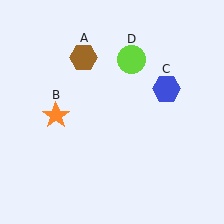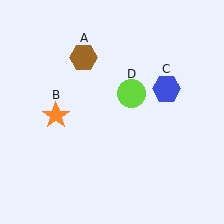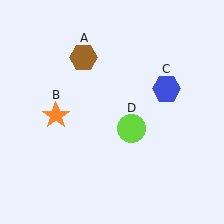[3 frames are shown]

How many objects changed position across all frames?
1 object changed position: lime circle (object D).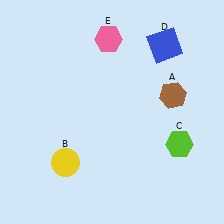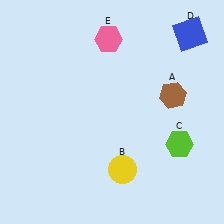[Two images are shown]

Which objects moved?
The objects that moved are: the yellow circle (B), the blue square (D).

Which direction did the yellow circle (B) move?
The yellow circle (B) moved right.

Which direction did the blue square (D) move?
The blue square (D) moved right.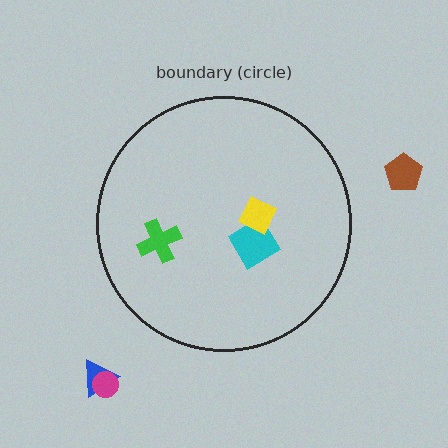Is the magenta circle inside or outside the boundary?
Outside.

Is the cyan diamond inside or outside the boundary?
Inside.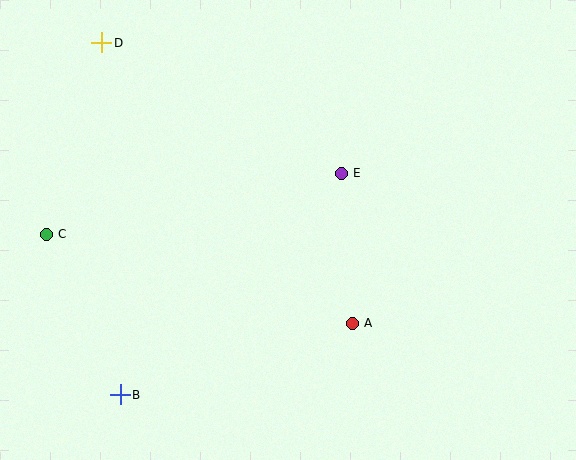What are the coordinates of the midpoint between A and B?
The midpoint between A and B is at (236, 359).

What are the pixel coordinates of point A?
Point A is at (352, 323).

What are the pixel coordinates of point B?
Point B is at (120, 395).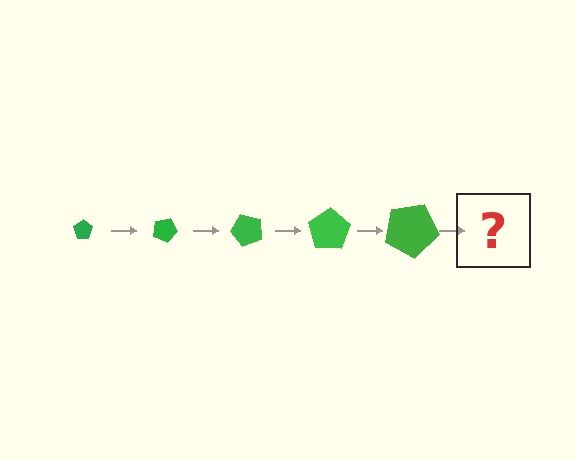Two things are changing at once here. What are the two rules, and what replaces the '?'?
The two rules are that the pentagon grows larger each step and it rotates 25 degrees each step. The '?' should be a pentagon, larger than the previous one and rotated 125 degrees from the start.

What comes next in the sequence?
The next element should be a pentagon, larger than the previous one and rotated 125 degrees from the start.